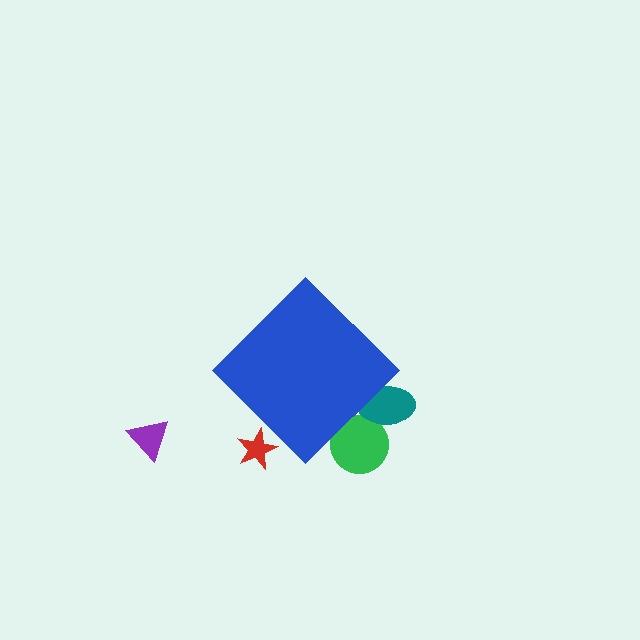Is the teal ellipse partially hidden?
Yes, the teal ellipse is partially hidden behind the blue diamond.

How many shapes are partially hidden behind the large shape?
3 shapes are partially hidden.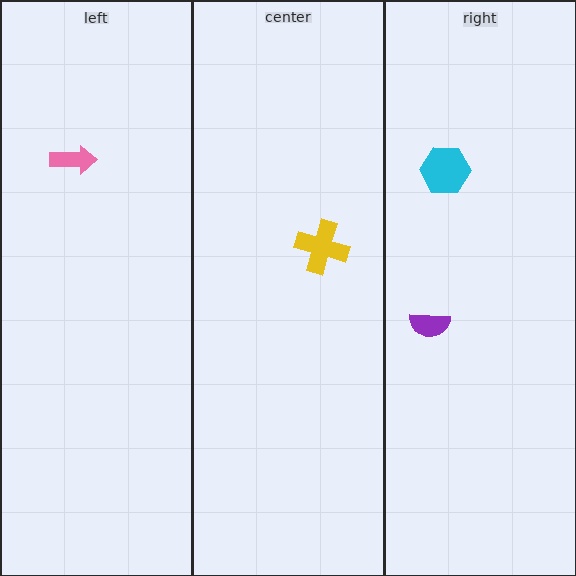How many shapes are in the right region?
2.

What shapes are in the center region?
The yellow cross.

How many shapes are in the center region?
1.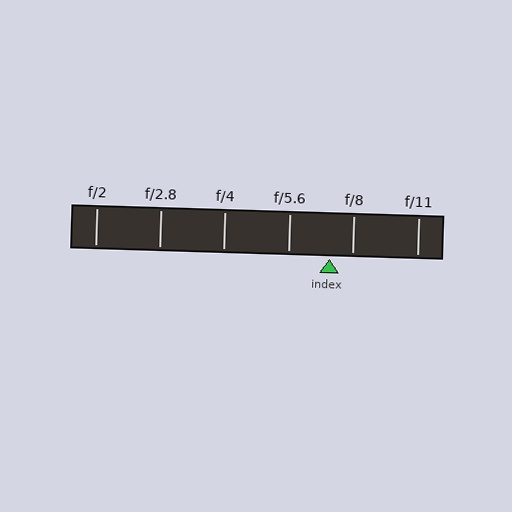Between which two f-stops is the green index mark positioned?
The index mark is between f/5.6 and f/8.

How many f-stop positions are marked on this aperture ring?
There are 6 f-stop positions marked.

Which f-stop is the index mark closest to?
The index mark is closest to f/8.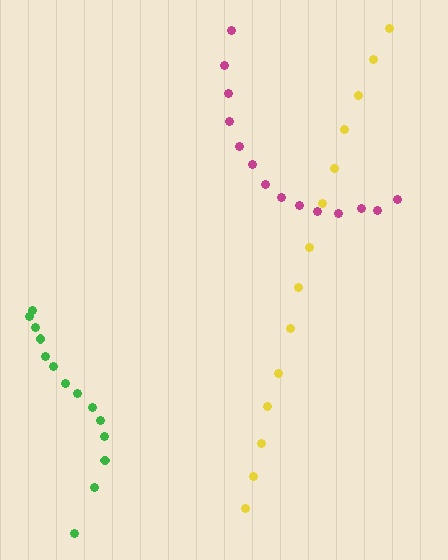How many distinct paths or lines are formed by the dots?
There are 3 distinct paths.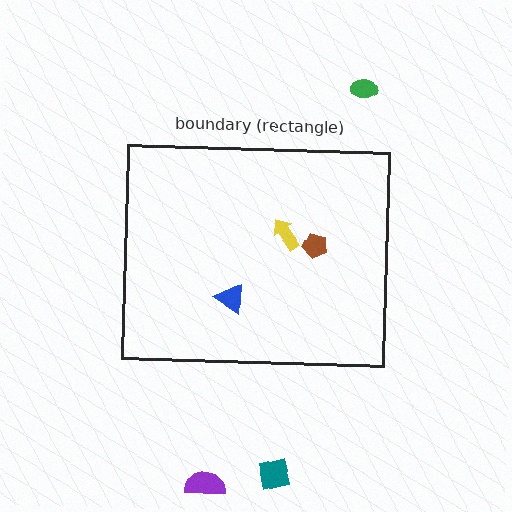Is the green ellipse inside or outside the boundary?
Outside.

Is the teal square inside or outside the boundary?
Outside.